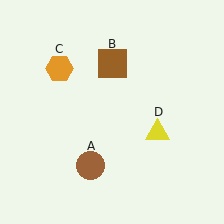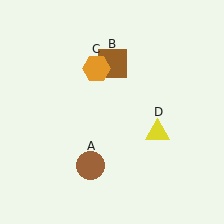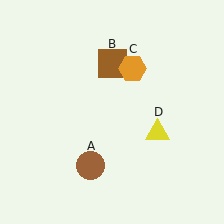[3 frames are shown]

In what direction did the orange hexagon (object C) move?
The orange hexagon (object C) moved right.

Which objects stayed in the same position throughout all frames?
Brown circle (object A) and brown square (object B) and yellow triangle (object D) remained stationary.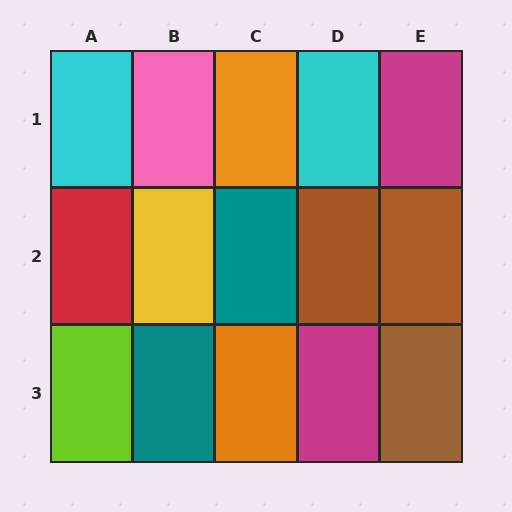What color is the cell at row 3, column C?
Orange.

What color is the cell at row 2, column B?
Yellow.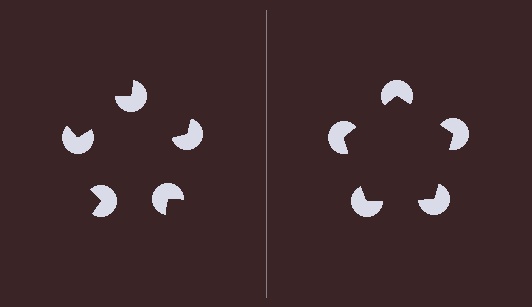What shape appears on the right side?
An illusory pentagon.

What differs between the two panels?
The pac-man discs are positioned identically on both sides; only the wedge orientations differ. On the right they align to a pentagon; on the left they are misaligned.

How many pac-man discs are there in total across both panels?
10 — 5 on each side.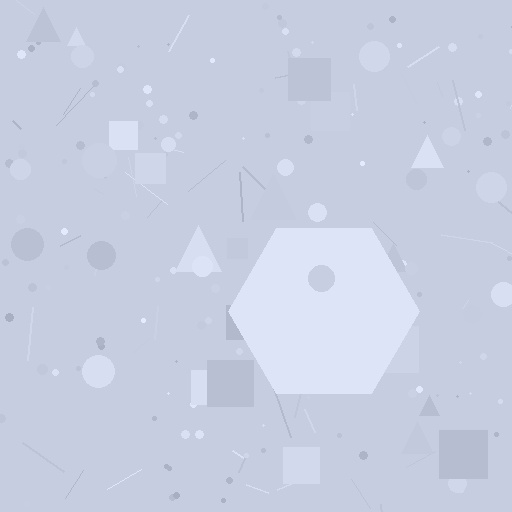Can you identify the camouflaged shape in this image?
The camouflaged shape is a hexagon.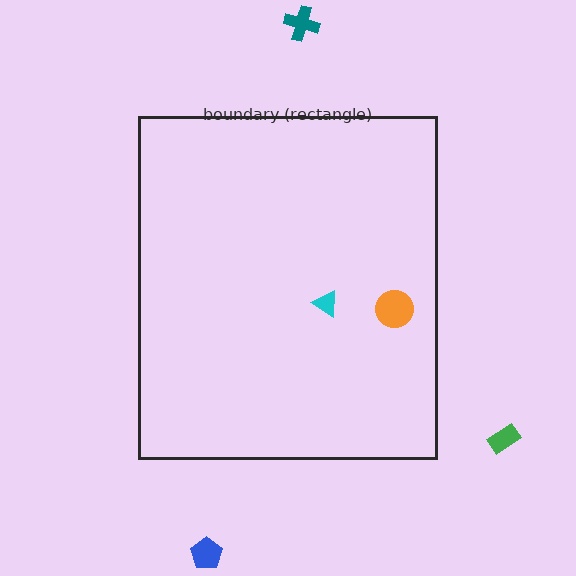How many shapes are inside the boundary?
2 inside, 3 outside.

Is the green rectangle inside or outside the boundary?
Outside.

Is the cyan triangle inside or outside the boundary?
Inside.